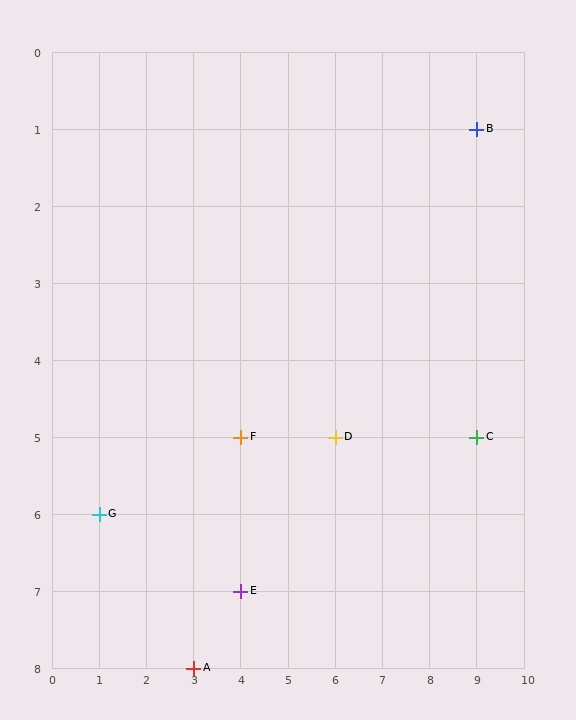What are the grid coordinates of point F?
Point F is at grid coordinates (4, 5).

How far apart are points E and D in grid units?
Points E and D are 2 columns and 2 rows apart (about 2.8 grid units diagonally).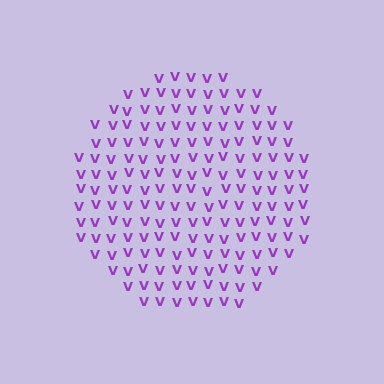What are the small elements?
The small elements are letter V's.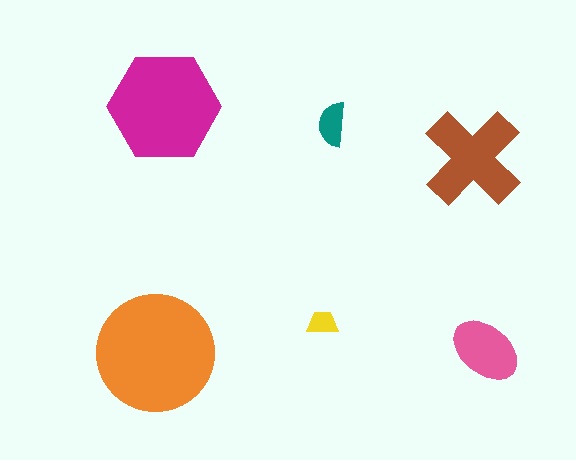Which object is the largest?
The orange circle.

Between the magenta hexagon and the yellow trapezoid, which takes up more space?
The magenta hexagon.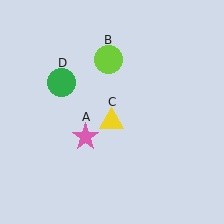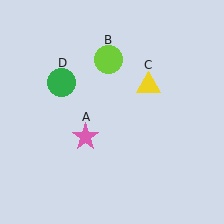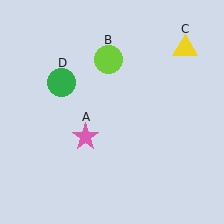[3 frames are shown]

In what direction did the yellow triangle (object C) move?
The yellow triangle (object C) moved up and to the right.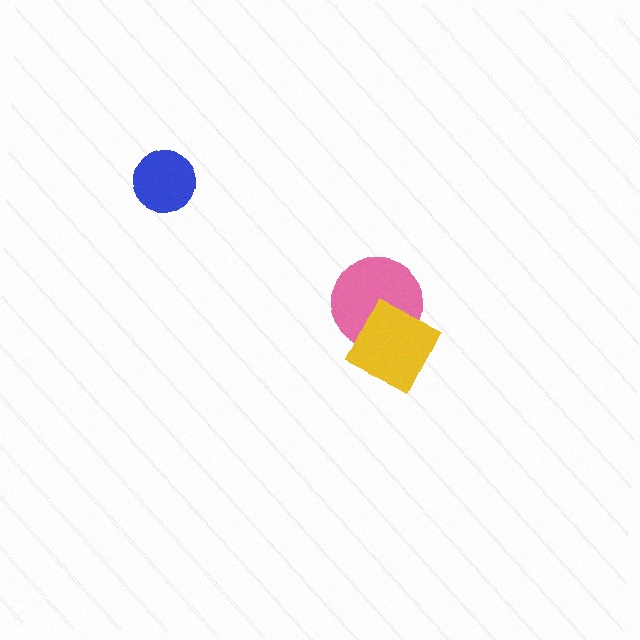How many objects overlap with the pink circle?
1 object overlaps with the pink circle.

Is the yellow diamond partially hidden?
No, no other shape covers it.